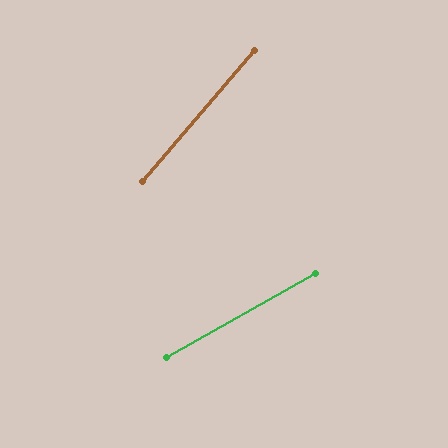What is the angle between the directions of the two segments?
Approximately 20 degrees.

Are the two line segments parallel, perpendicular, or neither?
Neither parallel nor perpendicular — they differ by about 20°.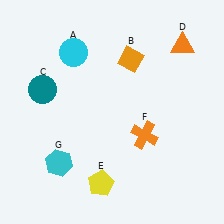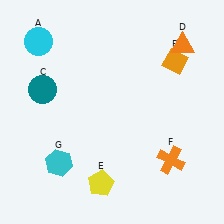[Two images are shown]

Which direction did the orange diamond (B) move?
The orange diamond (B) moved right.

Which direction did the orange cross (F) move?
The orange cross (F) moved right.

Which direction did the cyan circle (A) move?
The cyan circle (A) moved left.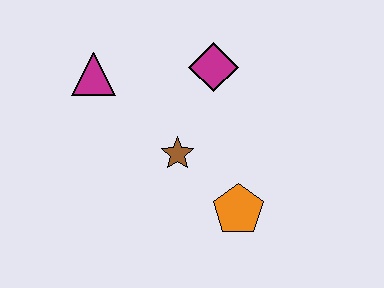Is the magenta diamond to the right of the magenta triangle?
Yes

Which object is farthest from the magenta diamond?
The orange pentagon is farthest from the magenta diamond.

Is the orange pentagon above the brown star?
No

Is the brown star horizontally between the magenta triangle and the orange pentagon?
Yes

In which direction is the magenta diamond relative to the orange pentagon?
The magenta diamond is above the orange pentagon.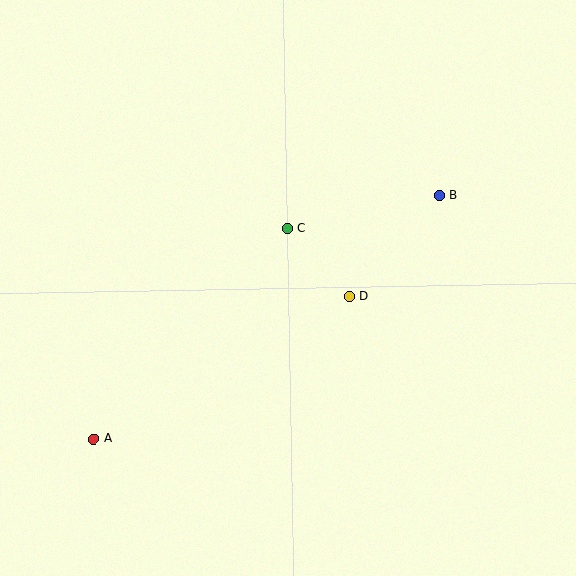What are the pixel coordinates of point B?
Point B is at (440, 196).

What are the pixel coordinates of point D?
Point D is at (349, 296).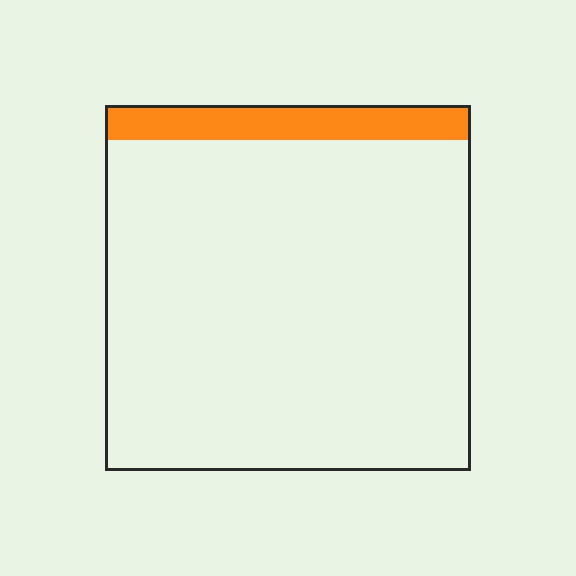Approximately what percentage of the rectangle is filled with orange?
Approximately 10%.